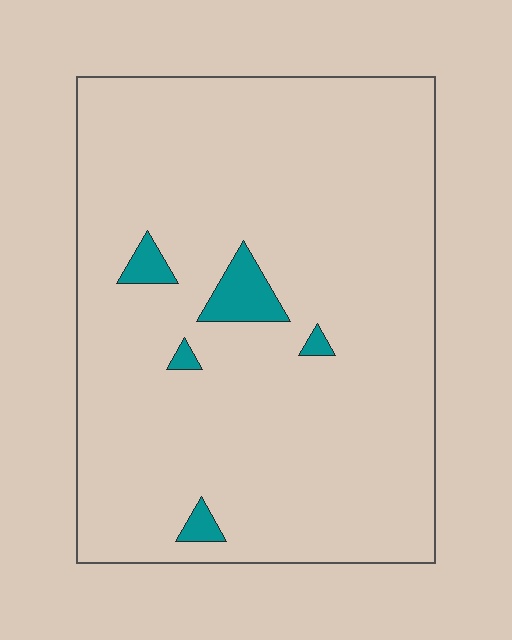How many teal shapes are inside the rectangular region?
5.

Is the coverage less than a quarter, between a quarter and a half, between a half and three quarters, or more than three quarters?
Less than a quarter.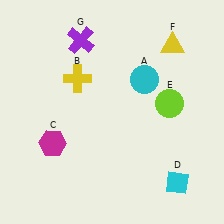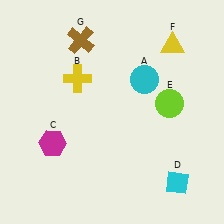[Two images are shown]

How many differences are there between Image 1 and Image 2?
There is 1 difference between the two images.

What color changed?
The cross (G) changed from purple in Image 1 to brown in Image 2.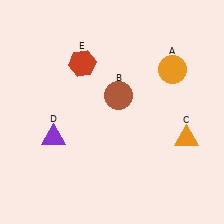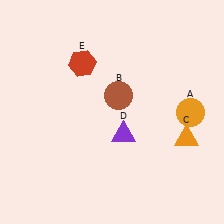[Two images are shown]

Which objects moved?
The objects that moved are: the orange circle (A), the purple triangle (D).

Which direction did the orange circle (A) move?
The orange circle (A) moved down.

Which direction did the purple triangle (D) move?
The purple triangle (D) moved right.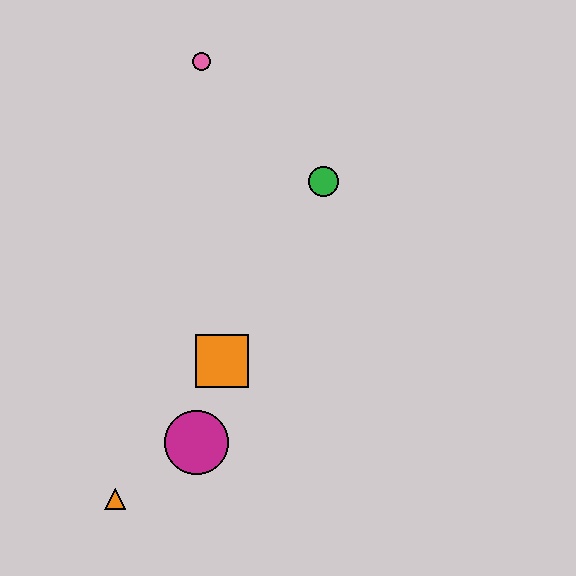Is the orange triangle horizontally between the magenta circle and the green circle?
No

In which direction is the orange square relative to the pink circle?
The orange square is below the pink circle.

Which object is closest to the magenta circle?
The orange square is closest to the magenta circle.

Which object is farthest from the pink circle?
The orange triangle is farthest from the pink circle.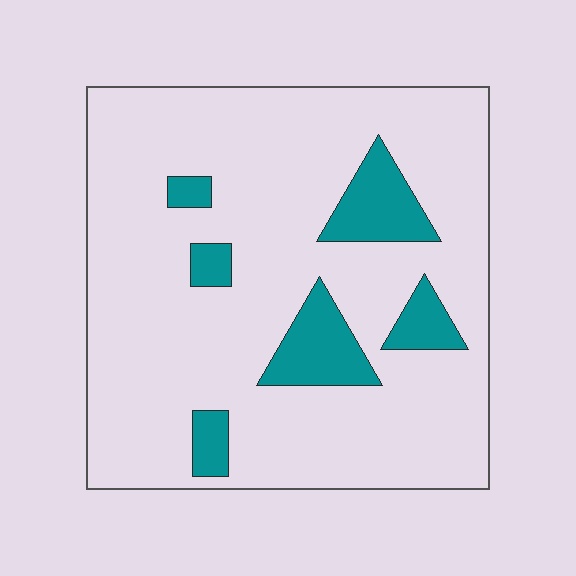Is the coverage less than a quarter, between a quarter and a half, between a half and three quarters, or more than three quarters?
Less than a quarter.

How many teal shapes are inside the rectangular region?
6.